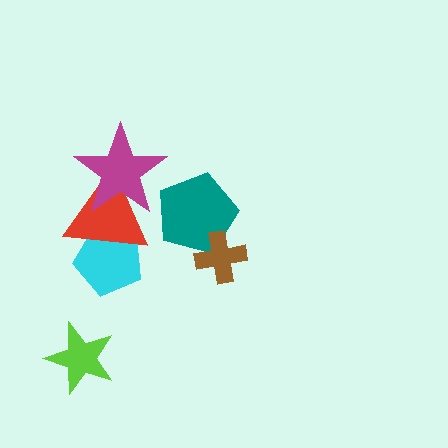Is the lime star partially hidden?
No, no other shape covers it.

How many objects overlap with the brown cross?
1 object overlaps with the brown cross.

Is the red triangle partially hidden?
Yes, it is partially covered by another shape.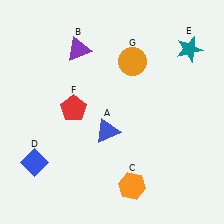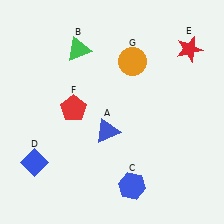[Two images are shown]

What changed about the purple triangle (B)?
In Image 1, B is purple. In Image 2, it changed to green.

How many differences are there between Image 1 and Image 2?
There are 3 differences between the two images.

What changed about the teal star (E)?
In Image 1, E is teal. In Image 2, it changed to red.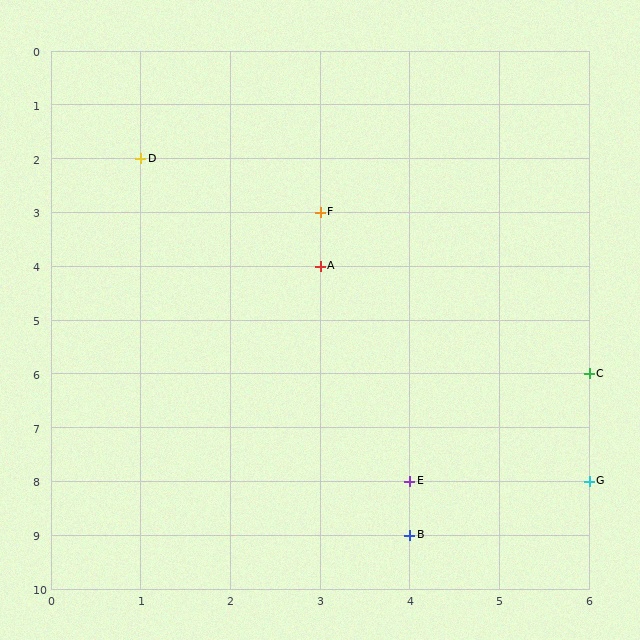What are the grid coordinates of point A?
Point A is at grid coordinates (3, 4).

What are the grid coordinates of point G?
Point G is at grid coordinates (6, 8).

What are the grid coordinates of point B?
Point B is at grid coordinates (4, 9).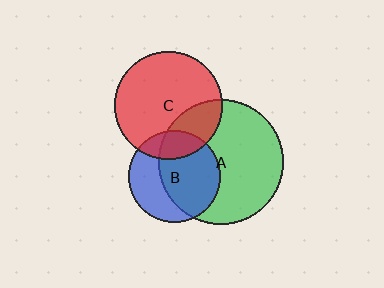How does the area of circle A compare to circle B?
Approximately 1.9 times.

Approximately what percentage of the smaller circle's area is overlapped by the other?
Approximately 20%.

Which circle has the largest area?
Circle A (green).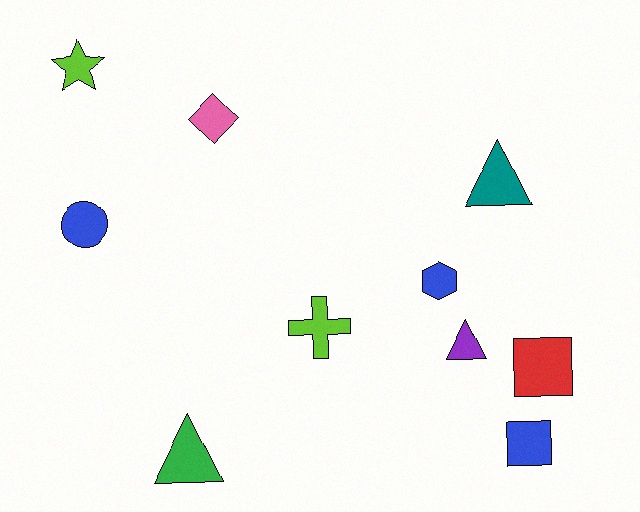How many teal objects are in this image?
There is 1 teal object.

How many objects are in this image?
There are 10 objects.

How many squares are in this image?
There are 2 squares.